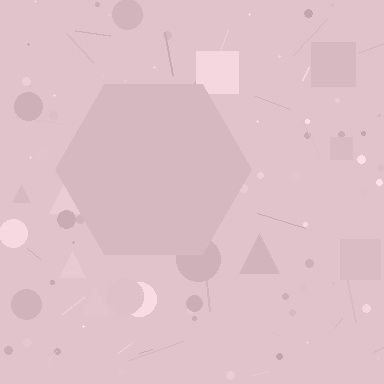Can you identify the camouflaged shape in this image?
The camouflaged shape is a hexagon.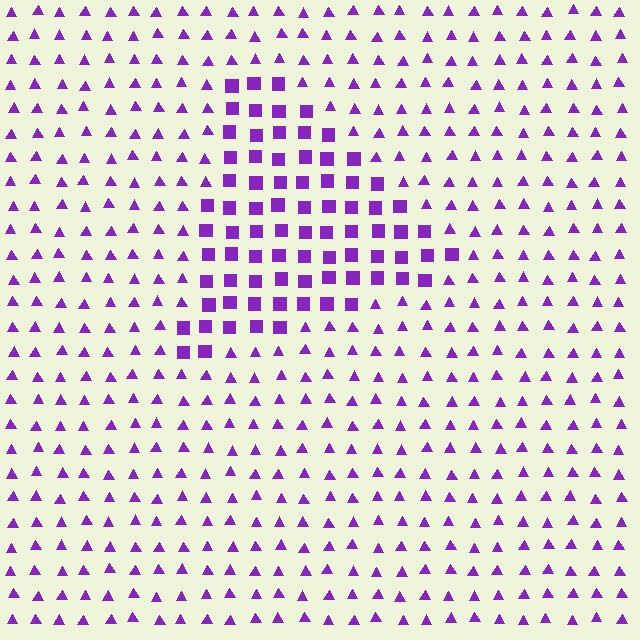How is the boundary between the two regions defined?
The boundary is defined by a change in element shape: squares inside vs. triangles outside. All elements share the same color and spacing.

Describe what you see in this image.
The image is filled with small purple elements arranged in a uniform grid. A triangle-shaped region contains squares, while the surrounding area contains triangles. The boundary is defined purely by the change in element shape.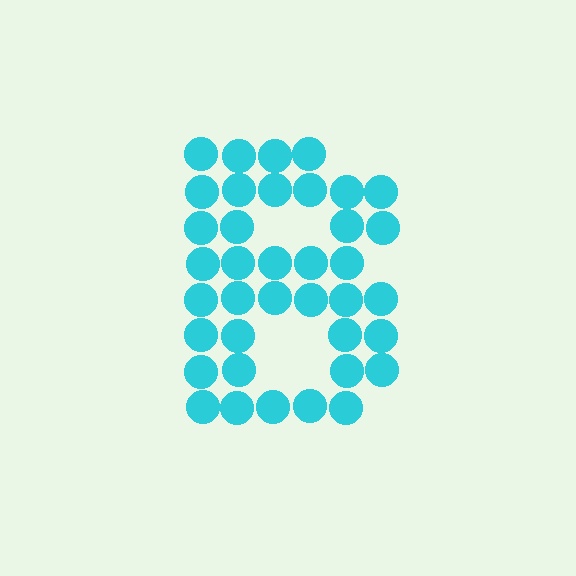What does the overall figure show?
The overall figure shows the letter B.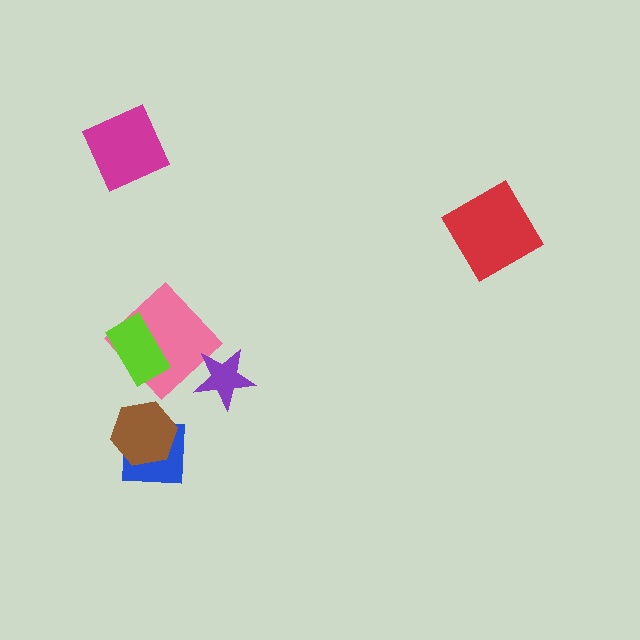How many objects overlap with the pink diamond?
1 object overlaps with the pink diamond.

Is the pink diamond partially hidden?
Yes, it is partially covered by another shape.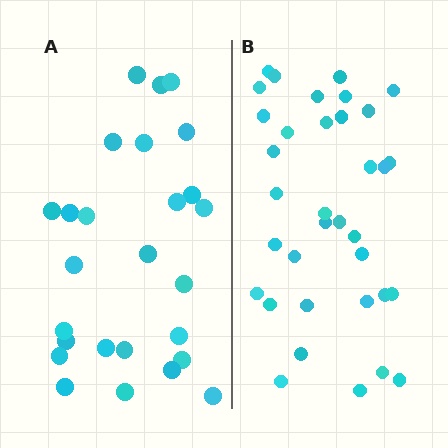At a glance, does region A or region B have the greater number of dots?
Region B (the right region) has more dots.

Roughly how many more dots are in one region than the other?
Region B has roughly 8 or so more dots than region A.